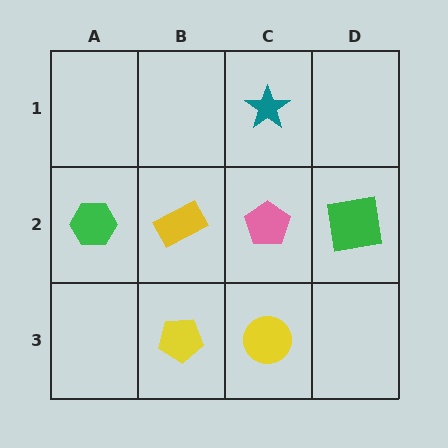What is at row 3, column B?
A yellow pentagon.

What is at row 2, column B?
A yellow rectangle.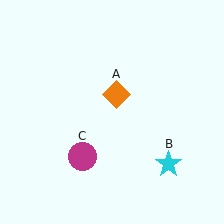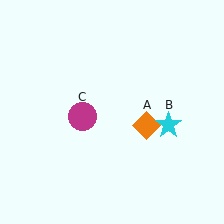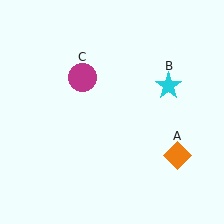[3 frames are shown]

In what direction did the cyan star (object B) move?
The cyan star (object B) moved up.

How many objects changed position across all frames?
3 objects changed position: orange diamond (object A), cyan star (object B), magenta circle (object C).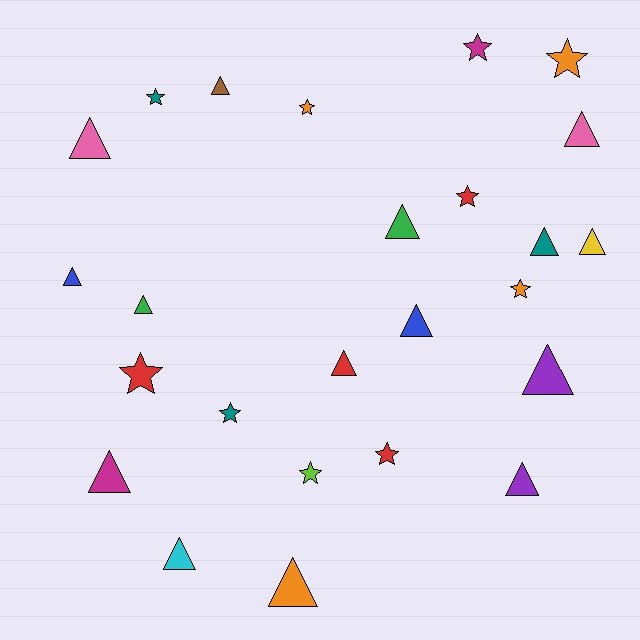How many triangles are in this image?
There are 15 triangles.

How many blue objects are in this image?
There are 2 blue objects.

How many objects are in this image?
There are 25 objects.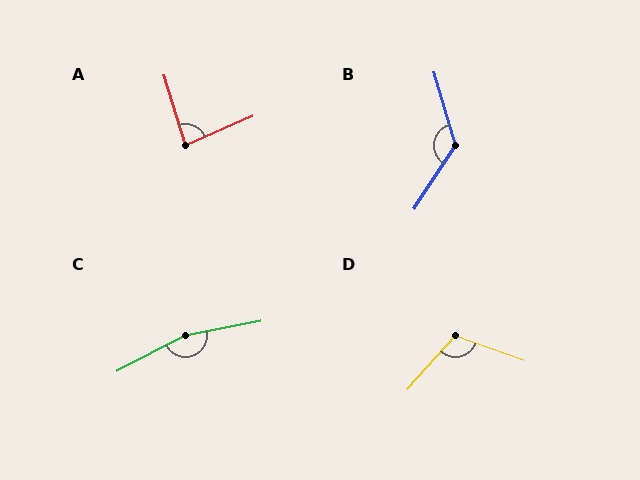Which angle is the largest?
C, at approximately 163 degrees.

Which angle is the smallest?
A, at approximately 84 degrees.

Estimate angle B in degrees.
Approximately 131 degrees.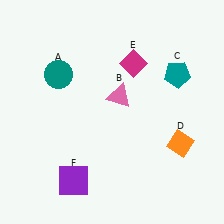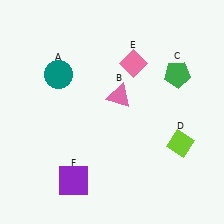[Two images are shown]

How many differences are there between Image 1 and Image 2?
There are 3 differences between the two images.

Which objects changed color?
C changed from teal to green. D changed from orange to lime. E changed from magenta to pink.